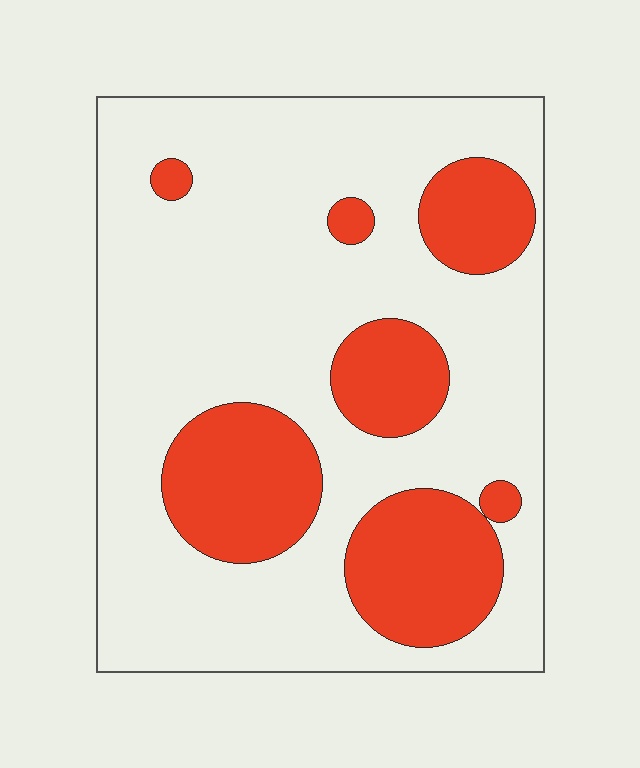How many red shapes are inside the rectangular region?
7.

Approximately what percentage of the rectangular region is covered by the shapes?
Approximately 25%.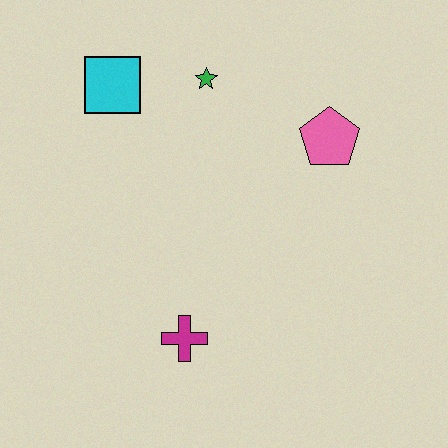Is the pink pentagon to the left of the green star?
No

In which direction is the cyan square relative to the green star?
The cyan square is to the left of the green star.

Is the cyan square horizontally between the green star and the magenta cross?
No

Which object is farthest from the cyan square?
The magenta cross is farthest from the cyan square.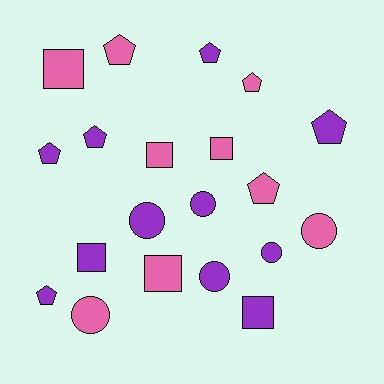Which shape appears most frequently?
Pentagon, with 8 objects.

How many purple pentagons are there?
There are 5 purple pentagons.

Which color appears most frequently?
Purple, with 11 objects.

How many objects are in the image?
There are 20 objects.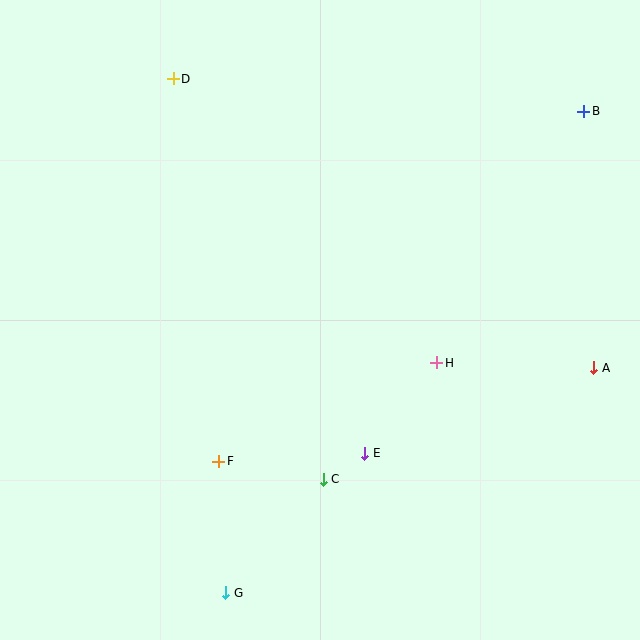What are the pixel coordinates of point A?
Point A is at (594, 368).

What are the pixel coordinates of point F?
Point F is at (219, 461).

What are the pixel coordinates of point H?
Point H is at (437, 363).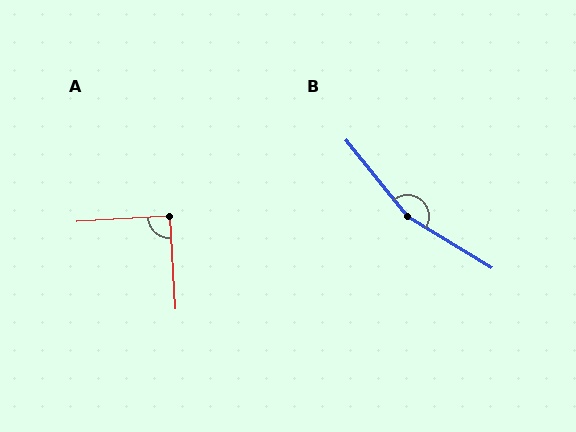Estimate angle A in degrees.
Approximately 90 degrees.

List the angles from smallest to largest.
A (90°), B (160°).